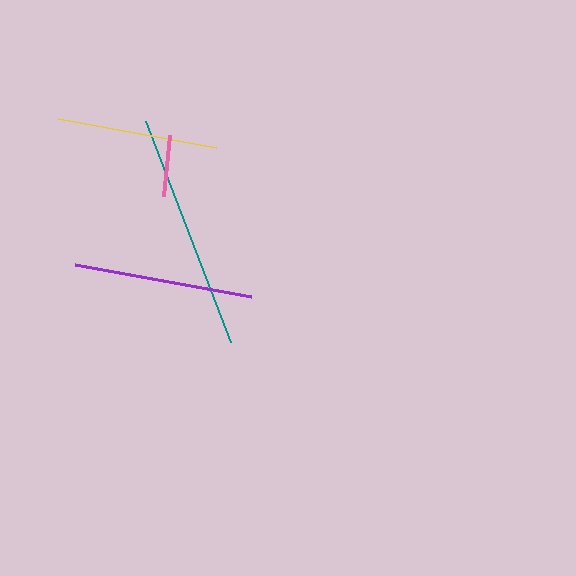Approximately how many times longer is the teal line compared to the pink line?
The teal line is approximately 3.8 times the length of the pink line.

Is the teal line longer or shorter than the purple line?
The teal line is longer than the purple line.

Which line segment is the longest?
The teal line is the longest at approximately 237 pixels.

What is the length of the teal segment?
The teal segment is approximately 237 pixels long.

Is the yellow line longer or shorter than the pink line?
The yellow line is longer than the pink line.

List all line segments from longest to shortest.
From longest to shortest: teal, purple, yellow, pink.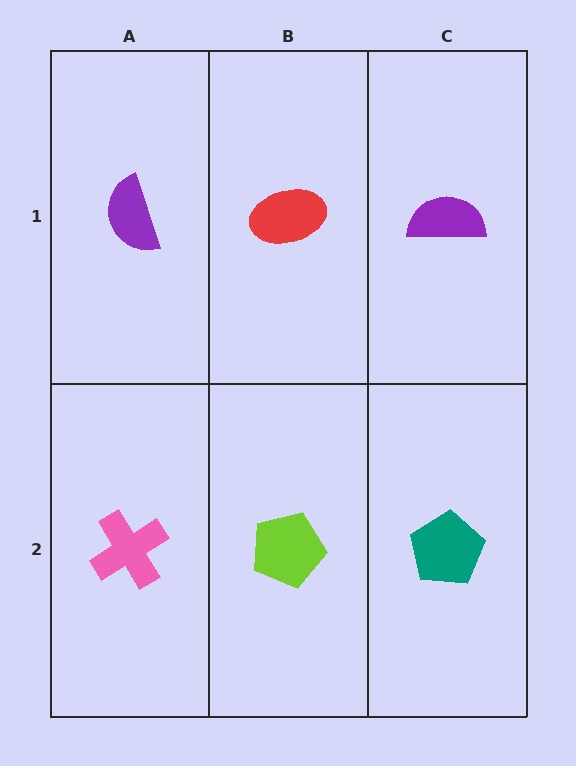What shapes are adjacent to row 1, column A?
A pink cross (row 2, column A), a red ellipse (row 1, column B).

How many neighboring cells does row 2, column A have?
2.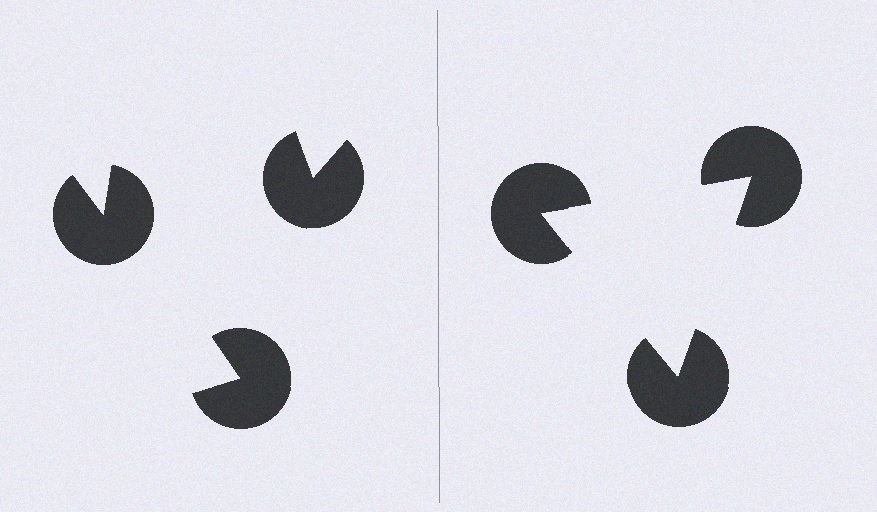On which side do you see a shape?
An illusory triangle appears on the right side. On the left side the wedge cuts are rotated, so no coherent shape forms.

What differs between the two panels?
The pac-man discs are positioned identically on both sides; only the wedge orientations differ. On the right they align to a triangle; on the left they are misaligned.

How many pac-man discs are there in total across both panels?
6 — 3 on each side.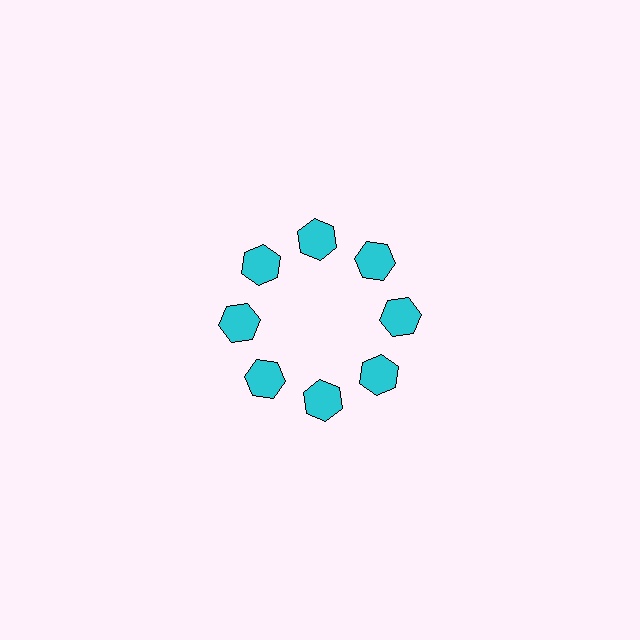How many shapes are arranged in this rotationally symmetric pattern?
There are 8 shapes, arranged in 8 groups of 1.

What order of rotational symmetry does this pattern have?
This pattern has 8-fold rotational symmetry.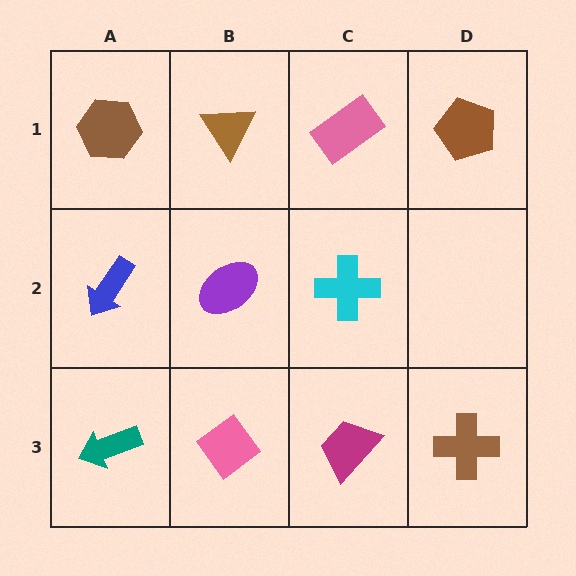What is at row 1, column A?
A brown hexagon.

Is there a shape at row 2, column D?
No, that cell is empty.